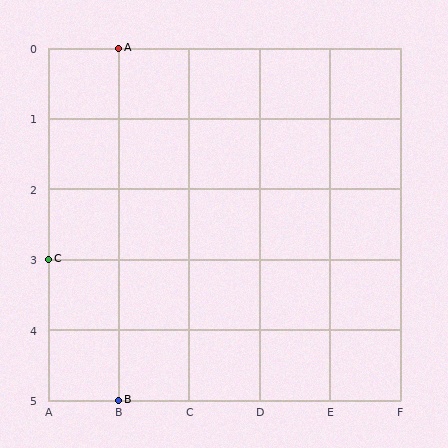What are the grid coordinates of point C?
Point C is at grid coordinates (A, 3).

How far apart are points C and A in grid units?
Points C and A are 1 column and 3 rows apart (about 3.2 grid units diagonally).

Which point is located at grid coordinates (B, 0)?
Point A is at (B, 0).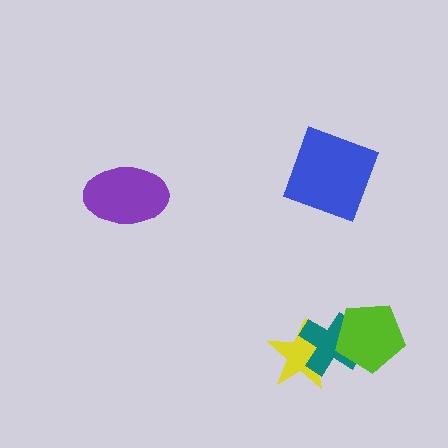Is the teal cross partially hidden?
Yes, it is partially covered by another shape.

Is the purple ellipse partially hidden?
No, no other shape covers it.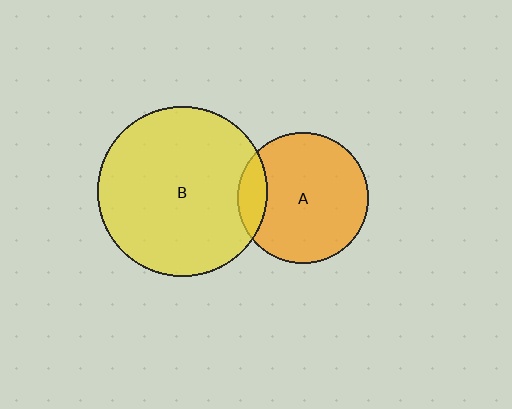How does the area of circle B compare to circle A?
Approximately 1.7 times.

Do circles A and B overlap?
Yes.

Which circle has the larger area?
Circle B (yellow).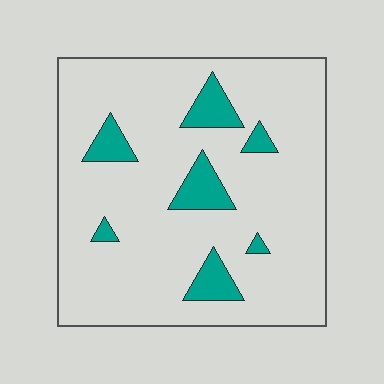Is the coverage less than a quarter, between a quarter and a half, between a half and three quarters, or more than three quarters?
Less than a quarter.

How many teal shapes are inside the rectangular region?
7.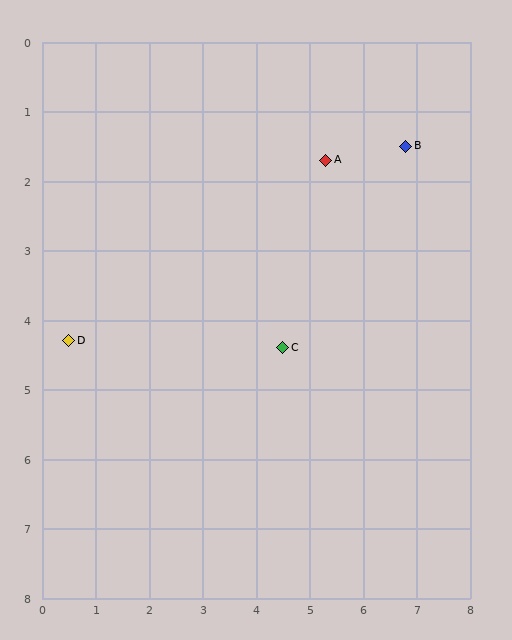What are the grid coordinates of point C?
Point C is at approximately (4.5, 4.4).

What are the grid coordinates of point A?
Point A is at approximately (5.3, 1.7).